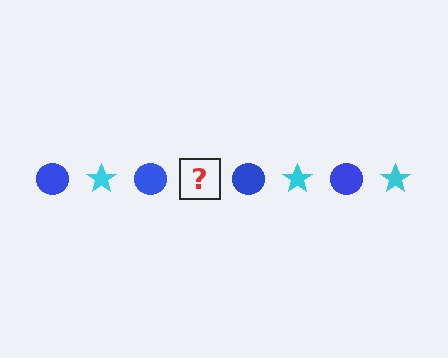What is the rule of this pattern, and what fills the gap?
The rule is that the pattern alternates between blue circle and cyan star. The gap should be filled with a cyan star.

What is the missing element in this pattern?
The missing element is a cyan star.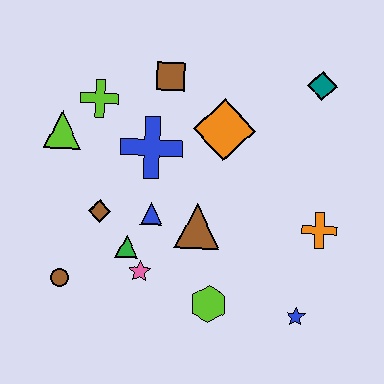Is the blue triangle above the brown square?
No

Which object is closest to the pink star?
The green triangle is closest to the pink star.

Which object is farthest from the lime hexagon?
The teal diamond is farthest from the lime hexagon.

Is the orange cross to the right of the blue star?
Yes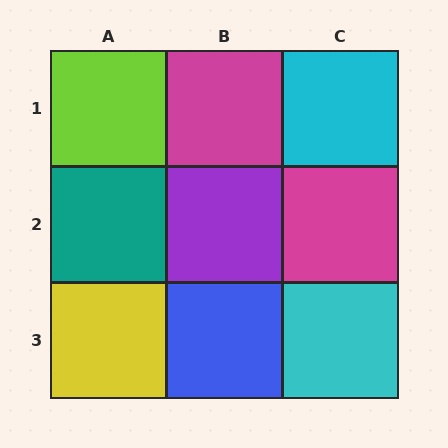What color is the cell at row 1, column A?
Lime.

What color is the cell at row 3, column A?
Yellow.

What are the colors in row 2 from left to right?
Teal, purple, magenta.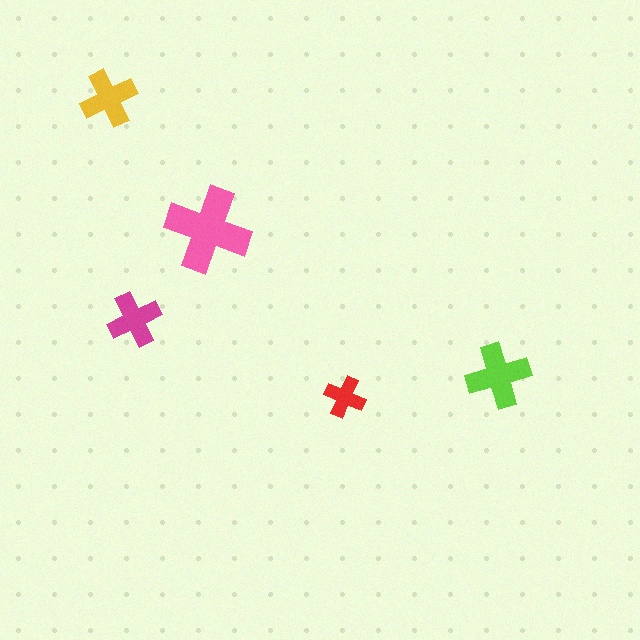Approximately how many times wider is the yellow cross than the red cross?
About 1.5 times wider.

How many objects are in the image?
There are 5 objects in the image.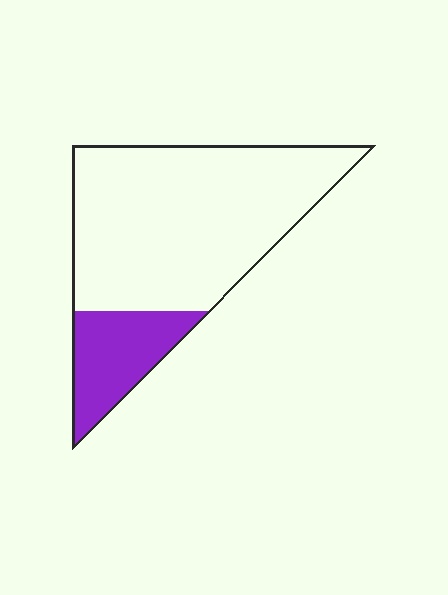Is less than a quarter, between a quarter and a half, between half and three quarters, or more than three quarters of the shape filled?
Less than a quarter.